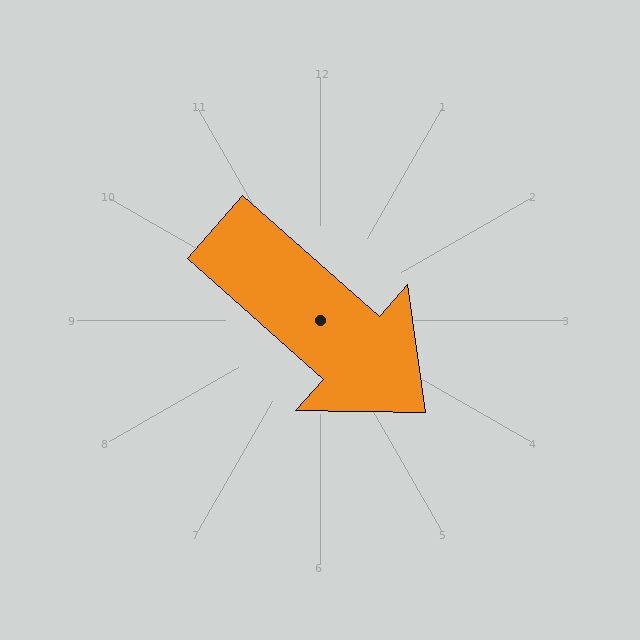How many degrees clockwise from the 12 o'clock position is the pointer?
Approximately 131 degrees.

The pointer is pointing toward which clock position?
Roughly 4 o'clock.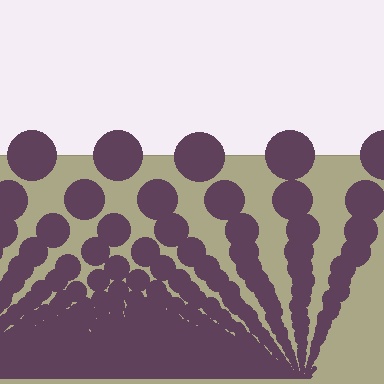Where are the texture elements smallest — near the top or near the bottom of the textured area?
Near the bottom.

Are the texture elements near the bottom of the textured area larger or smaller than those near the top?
Smaller. The gradient is inverted — elements near the bottom are smaller and denser.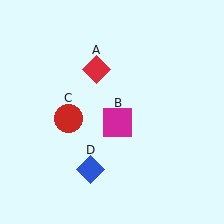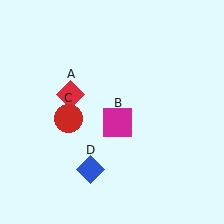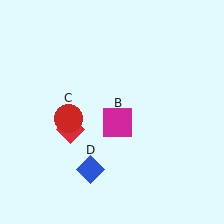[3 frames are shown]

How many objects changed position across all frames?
1 object changed position: red diamond (object A).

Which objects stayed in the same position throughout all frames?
Magenta square (object B) and red circle (object C) and blue diamond (object D) remained stationary.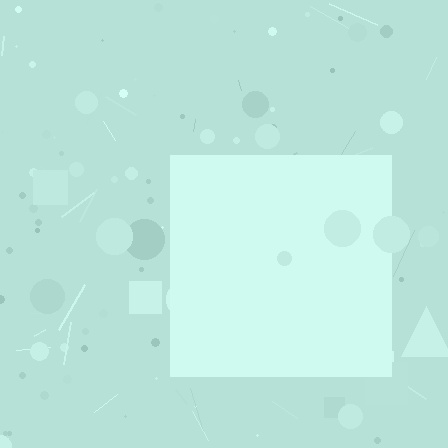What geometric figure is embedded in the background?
A square is embedded in the background.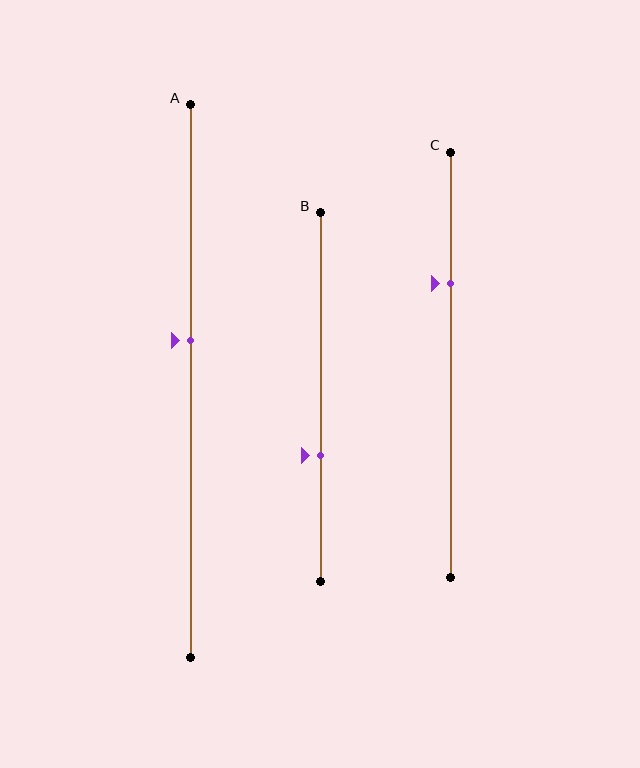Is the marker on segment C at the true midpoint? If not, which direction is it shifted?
No, the marker on segment C is shifted upward by about 19% of the segment length.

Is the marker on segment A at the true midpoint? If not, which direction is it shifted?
No, the marker on segment A is shifted upward by about 7% of the segment length.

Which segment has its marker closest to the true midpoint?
Segment A has its marker closest to the true midpoint.